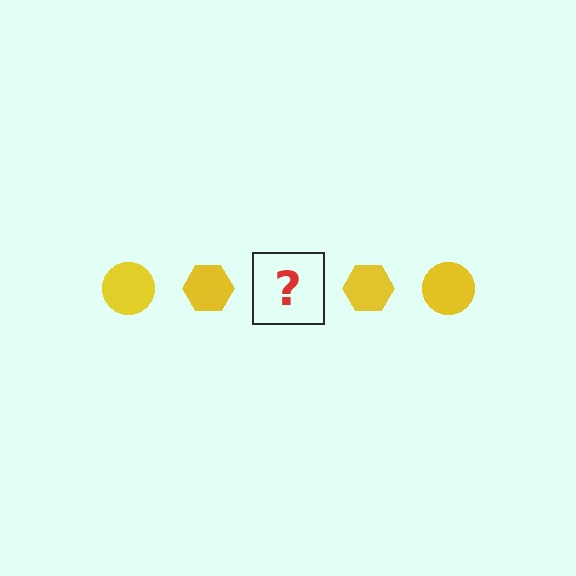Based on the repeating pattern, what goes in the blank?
The blank should be a yellow circle.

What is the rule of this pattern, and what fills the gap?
The rule is that the pattern cycles through circle, hexagon shapes in yellow. The gap should be filled with a yellow circle.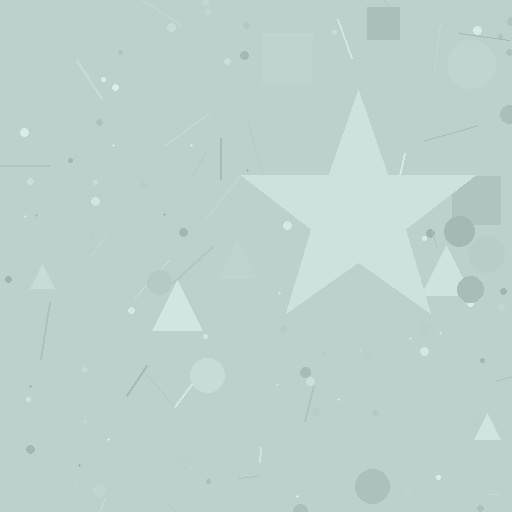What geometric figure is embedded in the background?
A star is embedded in the background.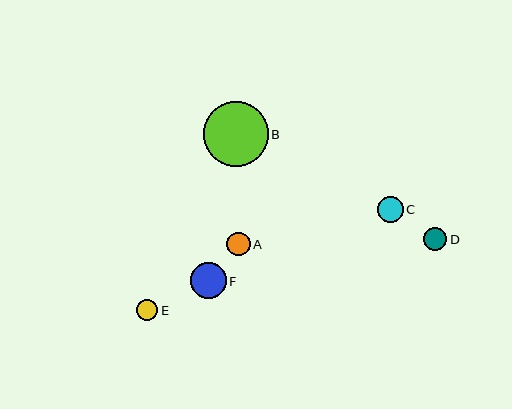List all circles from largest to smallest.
From largest to smallest: B, F, C, A, D, E.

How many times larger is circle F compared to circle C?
Circle F is approximately 1.4 times the size of circle C.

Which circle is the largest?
Circle B is the largest with a size of approximately 65 pixels.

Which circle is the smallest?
Circle E is the smallest with a size of approximately 21 pixels.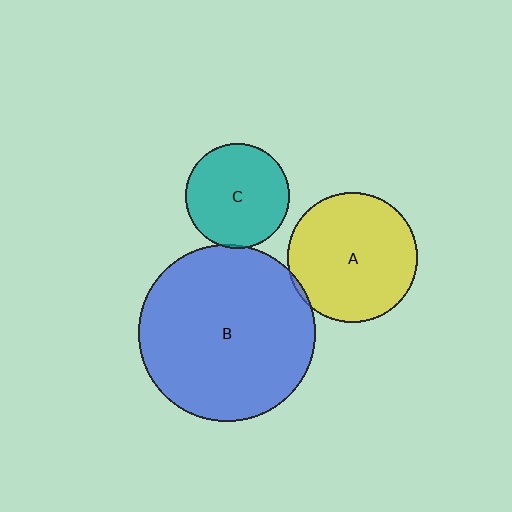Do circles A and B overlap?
Yes.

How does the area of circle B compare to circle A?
Approximately 1.9 times.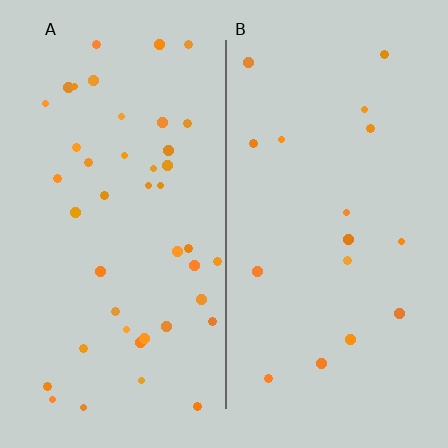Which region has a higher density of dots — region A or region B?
A (the left).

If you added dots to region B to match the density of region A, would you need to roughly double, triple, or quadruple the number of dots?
Approximately triple.